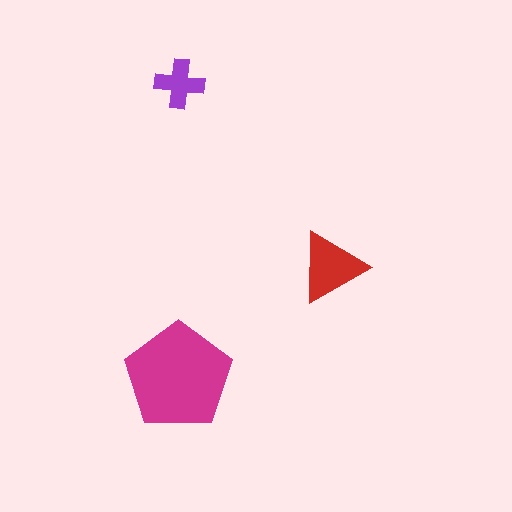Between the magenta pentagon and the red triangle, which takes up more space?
The magenta pentagon.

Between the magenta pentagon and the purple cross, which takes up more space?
The magenta pentagon.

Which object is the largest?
The magenta pentagon.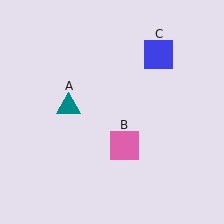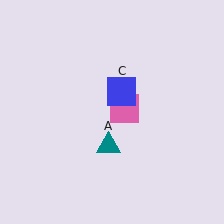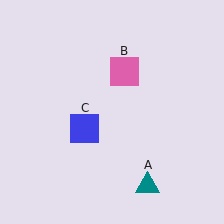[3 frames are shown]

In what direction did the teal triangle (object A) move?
The teal triangle (object A) moved down and to the right.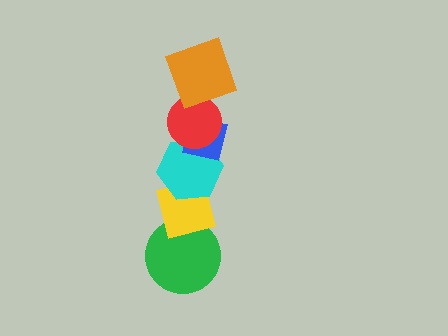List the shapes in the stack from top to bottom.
From top to bottom: the orange square, the red circle, the blue square, the cyan hexagon, the yellow square, the green circle.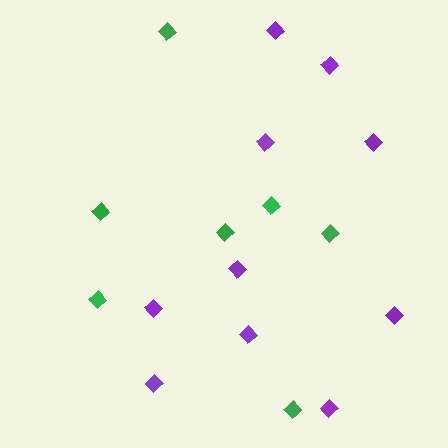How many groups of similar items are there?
There are 2 groups: one group of green diamonds (7) and one group of purple diamonds (10).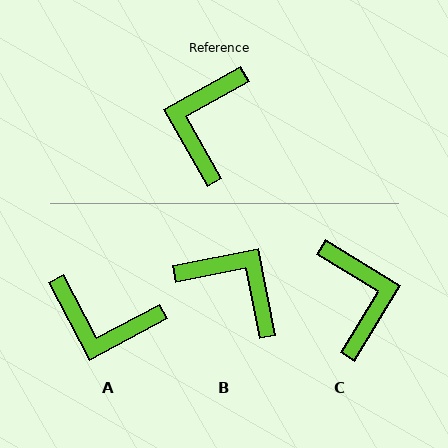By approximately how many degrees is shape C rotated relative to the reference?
Approximately 151 degrees clockwise.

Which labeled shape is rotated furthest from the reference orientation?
C, about 151 degrees away.